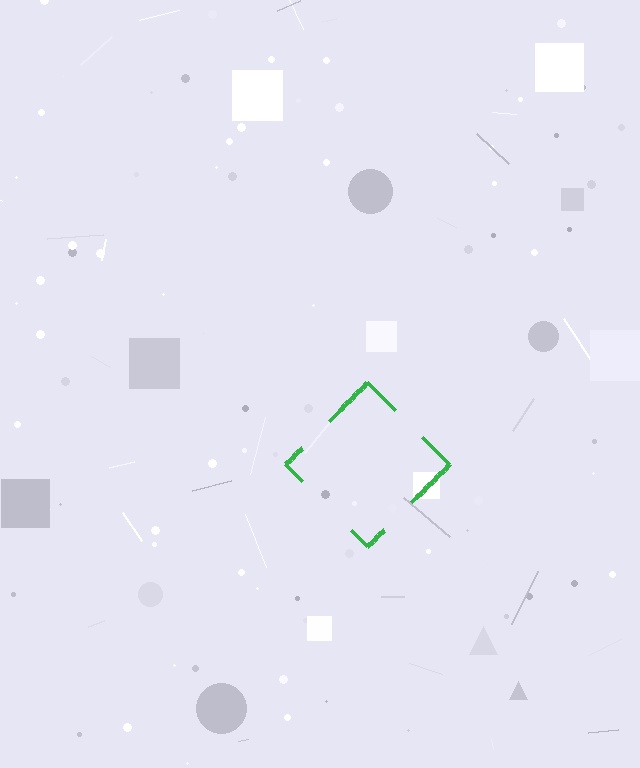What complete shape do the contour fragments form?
The contour fragments form a diamond.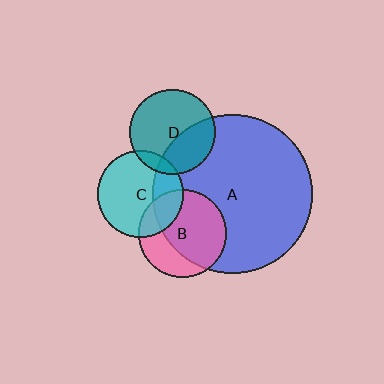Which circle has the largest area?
Circle A (blue).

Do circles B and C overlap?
Yes.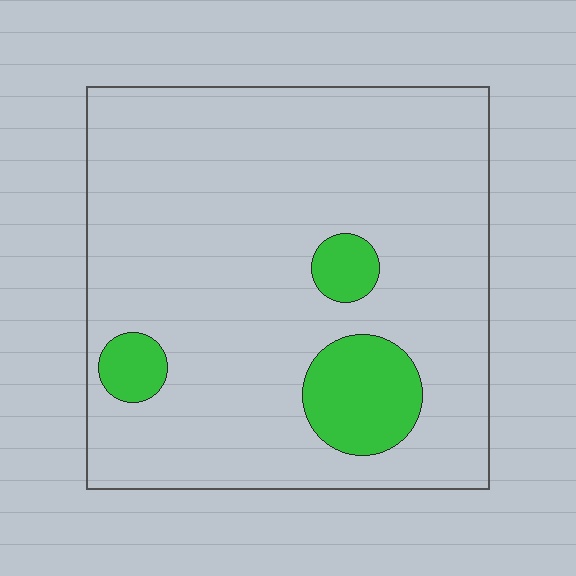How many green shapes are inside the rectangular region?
3.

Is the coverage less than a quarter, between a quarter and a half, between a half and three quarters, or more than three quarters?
Less than a quarter.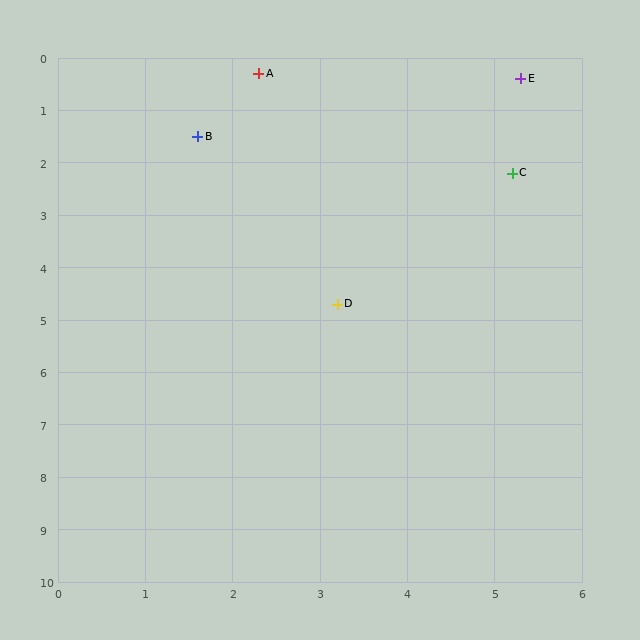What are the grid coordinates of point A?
Point A is at approximately (2.3, 0.3).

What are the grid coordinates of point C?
Point C is at approximately (5.2, 2.2).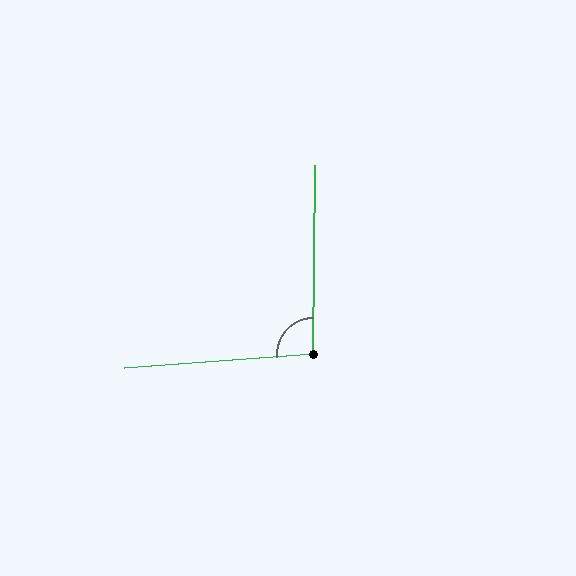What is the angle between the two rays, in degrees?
Approximately 95 degrees.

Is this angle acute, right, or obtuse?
It is approximately a right angle.